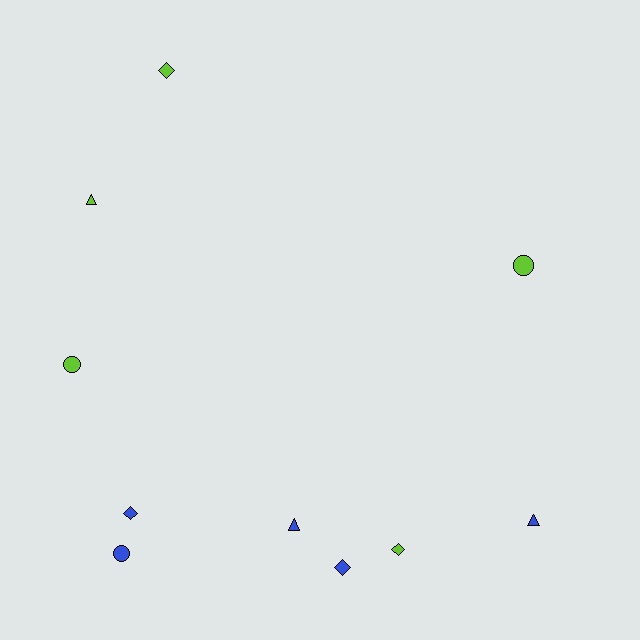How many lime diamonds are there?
There are 2 lime diamonds.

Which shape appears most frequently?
Diamond, with 4 objects.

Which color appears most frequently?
Blue, with 5 objects.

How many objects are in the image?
There are 10 objects.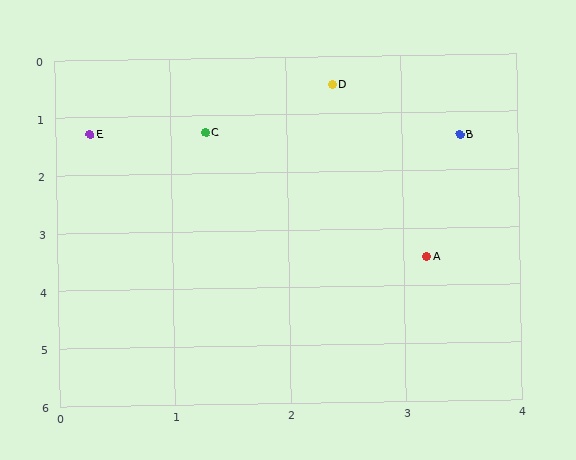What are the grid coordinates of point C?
Point C is at approximately (1.3, 1.3).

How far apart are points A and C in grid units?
Points A and C are about 2.9 grid units apart.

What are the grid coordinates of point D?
Point D is at approximately (2.4, 0.5).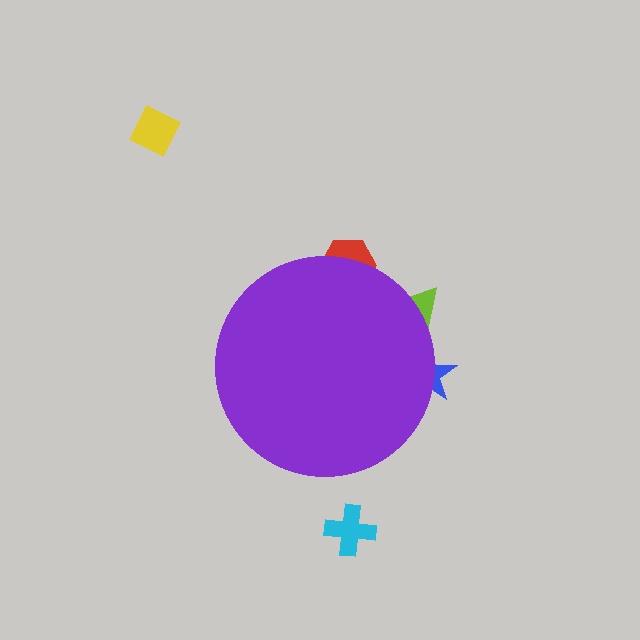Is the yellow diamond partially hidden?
No, the yellow diamond is fully visible.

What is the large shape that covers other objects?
A purple circle.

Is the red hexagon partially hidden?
Yes, the red hexagon is partially hidden behind the purple circle.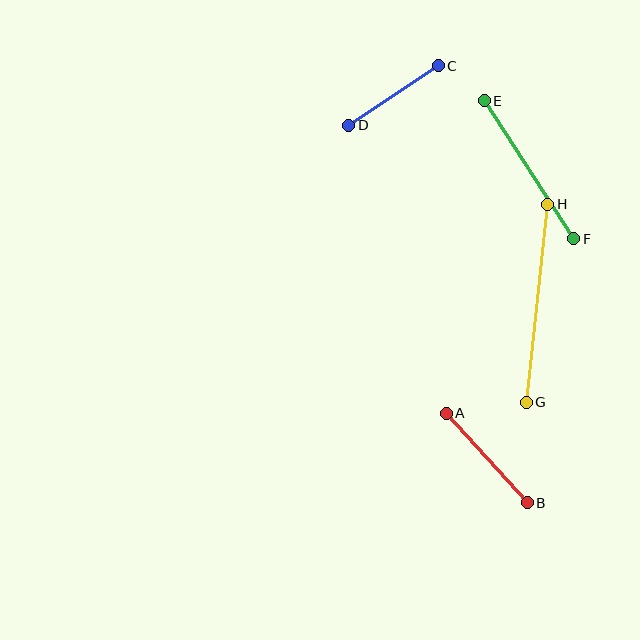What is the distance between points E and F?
The distance is approximately 164 pixels.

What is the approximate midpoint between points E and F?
The midpoint is at approximately (529, 170) pixels.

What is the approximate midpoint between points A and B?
The midpoint is at approximately (487, 458) pixels.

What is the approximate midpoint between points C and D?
The midpoint is at approximately (393, 96) pixels.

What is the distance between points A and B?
The distance is approximately 121 pixels.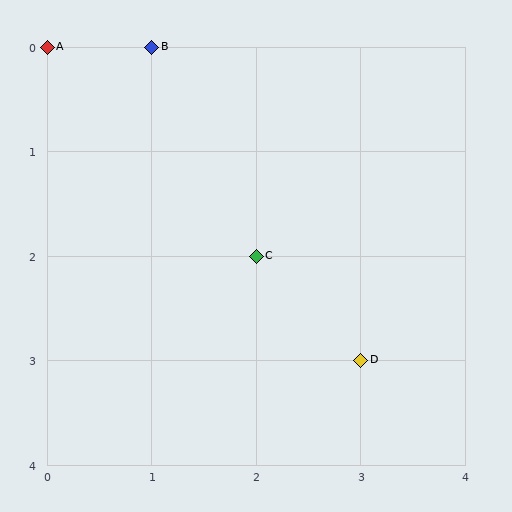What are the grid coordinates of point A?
Point A is at grid coordinates (0, 0).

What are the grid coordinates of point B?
Point B is at grid coordinates (1, 0).